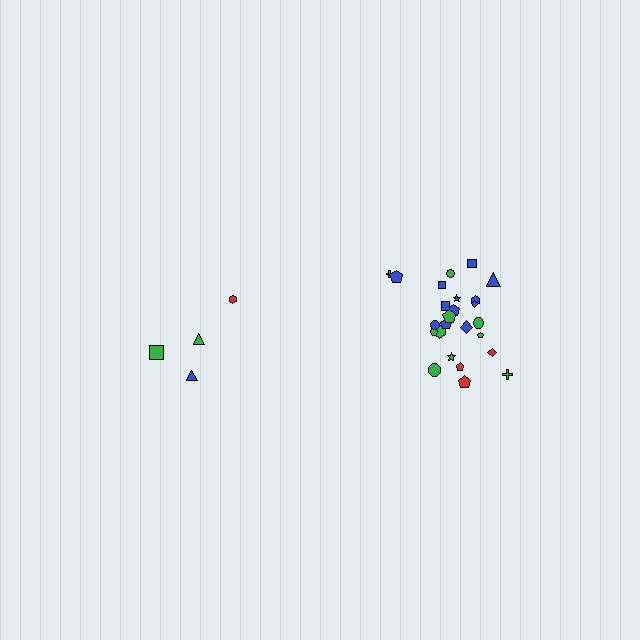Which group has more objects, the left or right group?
The right group.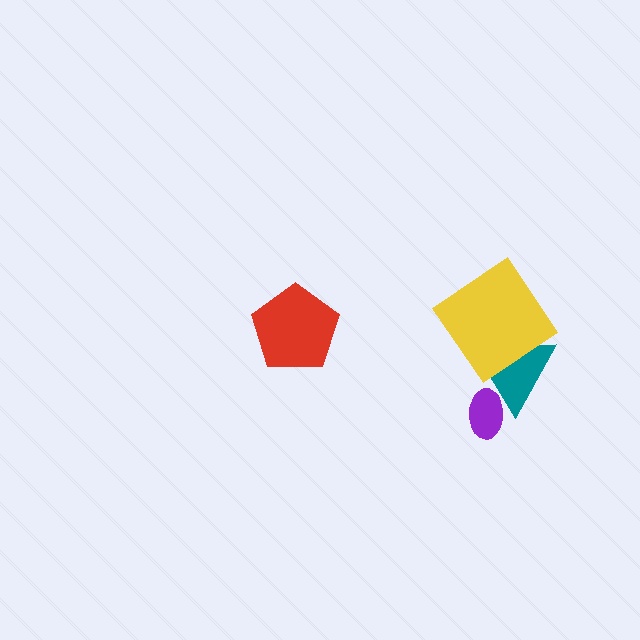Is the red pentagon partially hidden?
No, no other shape covers it.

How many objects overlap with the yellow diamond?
1 object overlaps with the yellow diamond.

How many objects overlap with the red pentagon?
0 objects overlap with the red pentagon.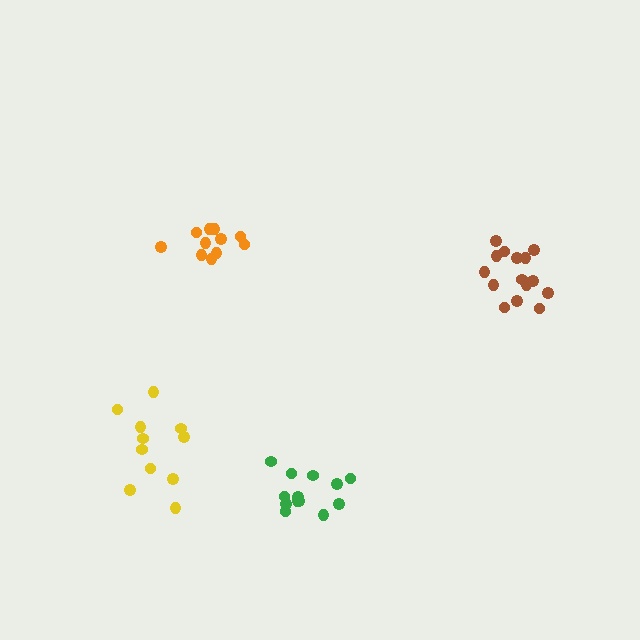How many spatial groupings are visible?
There are 4 spatial groupings.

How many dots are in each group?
Group 1: 11 dots, Group 2: 11 dots, Group 3: 13 dots, Group 4: 15 dots (50 total).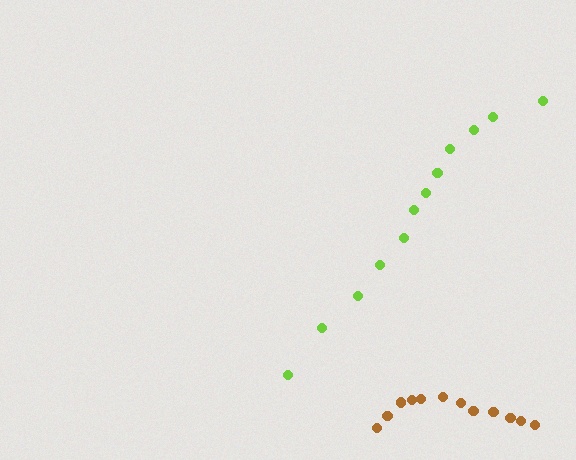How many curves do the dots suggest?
There are 2 distinct paths.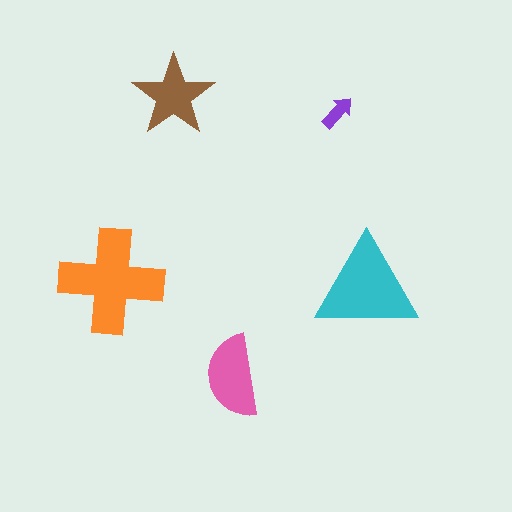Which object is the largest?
The orange cross.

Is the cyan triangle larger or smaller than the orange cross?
Smaller.